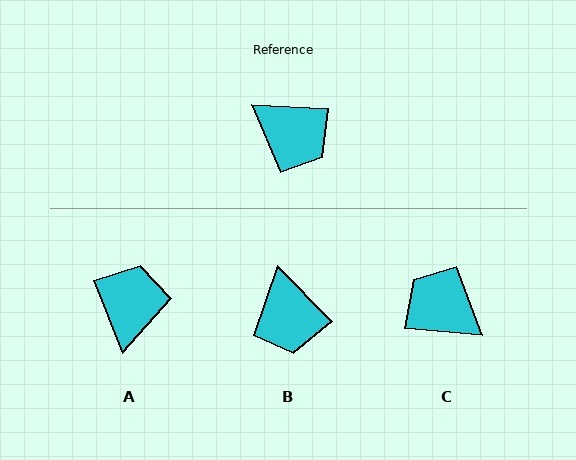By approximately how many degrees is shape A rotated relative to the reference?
Approximately 115 degrees counter-clockwise.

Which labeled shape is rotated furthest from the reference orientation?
C, about 178 degrees away.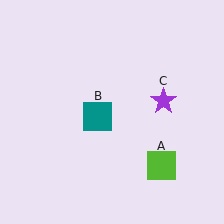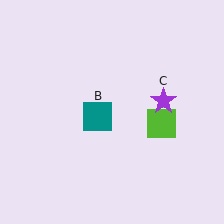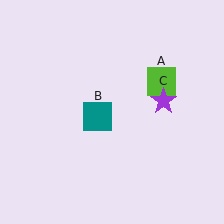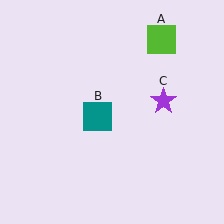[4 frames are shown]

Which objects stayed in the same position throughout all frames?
Teal square (object B) and purple star (object C) remained stationary.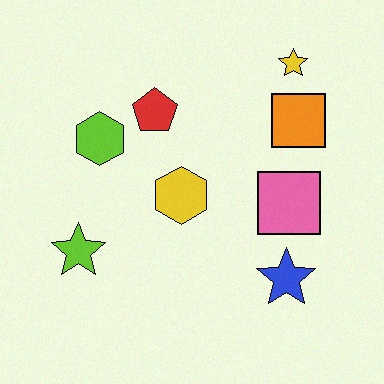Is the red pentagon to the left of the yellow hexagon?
Yes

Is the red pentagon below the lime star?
No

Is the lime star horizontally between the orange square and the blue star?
No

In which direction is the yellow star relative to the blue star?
The yellow star is above the blue star.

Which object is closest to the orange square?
The yellow star is closest to the orange square.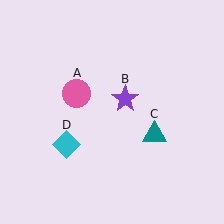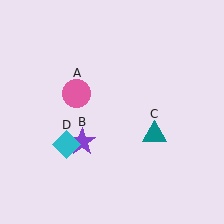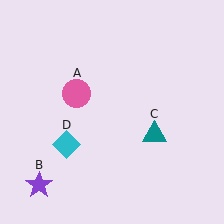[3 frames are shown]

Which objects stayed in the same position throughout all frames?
Pink circle (object A) and teal triangle (object C) and cyan diamond (object D) remained stationary.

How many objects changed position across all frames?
1 object changed position: purple star (object B).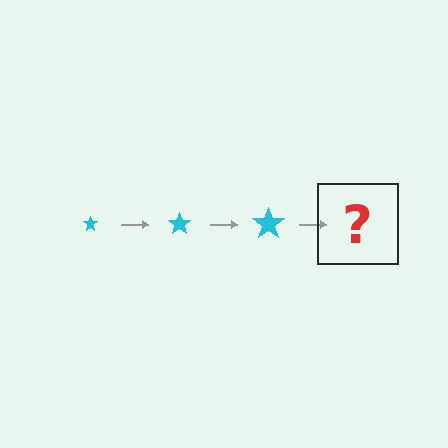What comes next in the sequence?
The next element should be a cyan star, larger than the previous one.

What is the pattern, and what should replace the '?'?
The pattern is that the star gets progressively larger each step. The '?' should be a cyan star, larger than the previous one.